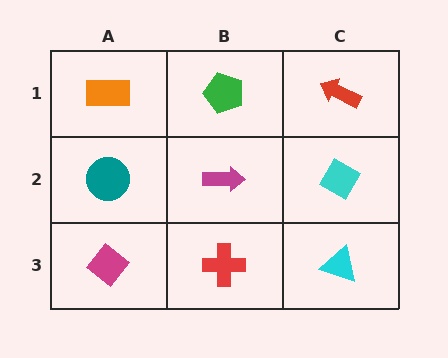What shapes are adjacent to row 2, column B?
A green pentagon (row 1, column B), a red cross (row 3, column B), a teal circle (row 2, column A), a cyan diamond (row 2, column C).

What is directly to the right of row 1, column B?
A red arrow.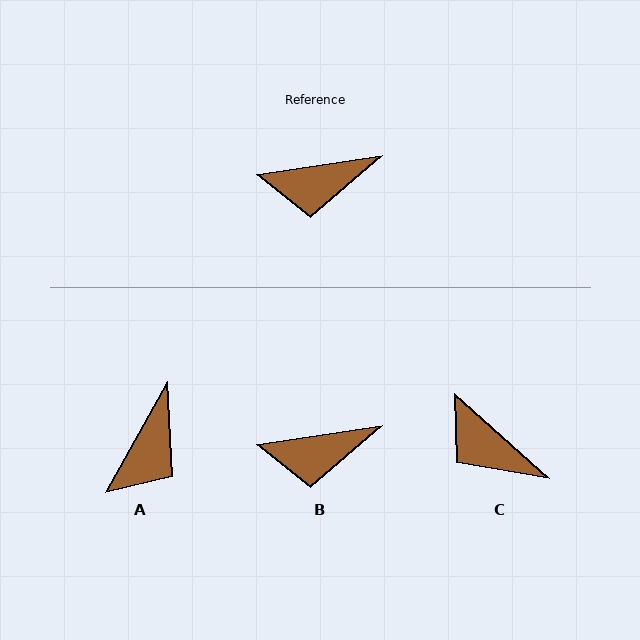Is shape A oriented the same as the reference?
No, it is off by about 52 degrees.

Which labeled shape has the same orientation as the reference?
B.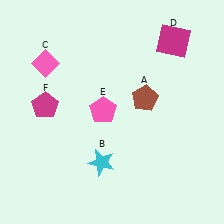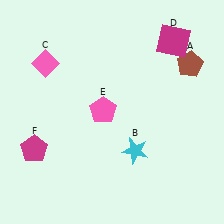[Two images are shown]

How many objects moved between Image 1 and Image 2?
3 objects moved between the two images.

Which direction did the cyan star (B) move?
The cyan star (B) moved right.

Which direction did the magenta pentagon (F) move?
The magenta pentagon (F) moved down.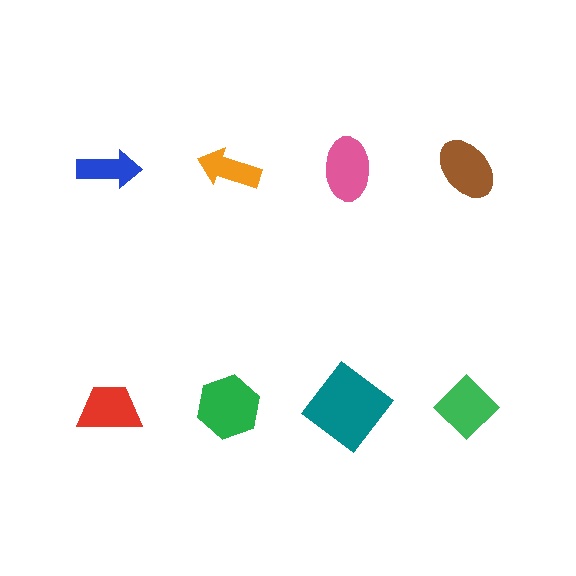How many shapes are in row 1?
4 shapes.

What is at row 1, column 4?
A brown ellipse.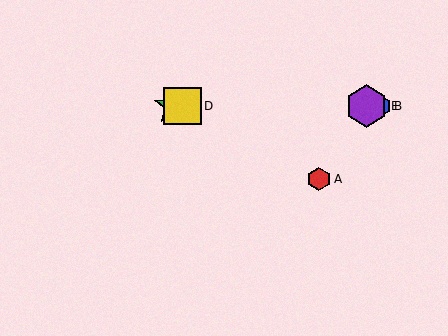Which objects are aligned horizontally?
Objects B, C, D, E are aligned horizontally.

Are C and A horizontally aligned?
No, C is at y≈106 and A is at y≈179.